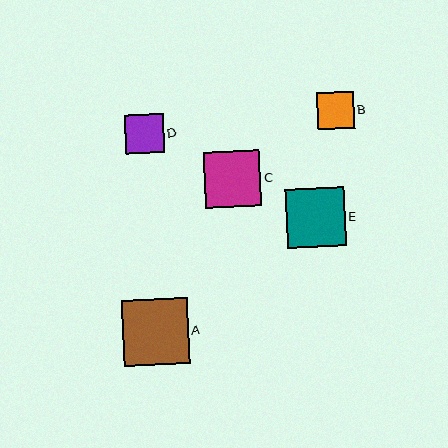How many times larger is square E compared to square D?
Square E is approximately 1.5 times the size of square D.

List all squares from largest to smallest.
From largest to smallest: A, E, C, D, B.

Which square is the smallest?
Square B is the smallest with a size of approximately 36 pixels.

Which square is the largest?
Square A is the largest with a size of approximately 66 pixels.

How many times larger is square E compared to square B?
Square E is approximately 1.6 times the size of square B.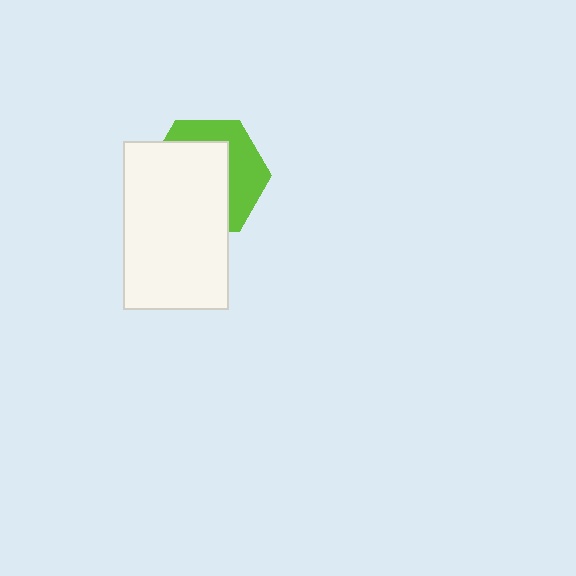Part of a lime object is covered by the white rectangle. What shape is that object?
It is a hexagon.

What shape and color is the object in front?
The object in front is a white rectangle.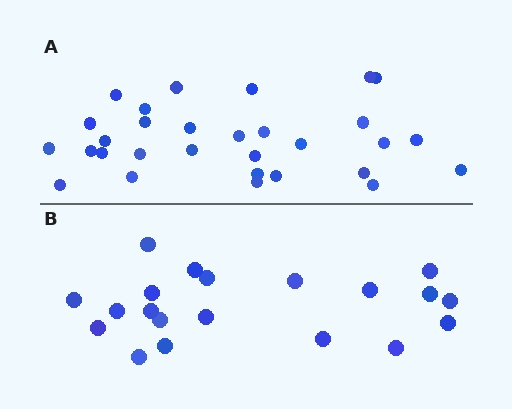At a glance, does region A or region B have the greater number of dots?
Region A (the top region) has more dots.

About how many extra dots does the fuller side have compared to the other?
Region A has roughly 10 or so more dots than region B.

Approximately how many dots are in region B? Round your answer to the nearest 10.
About 20 dots.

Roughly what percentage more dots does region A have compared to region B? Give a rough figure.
About 50% more.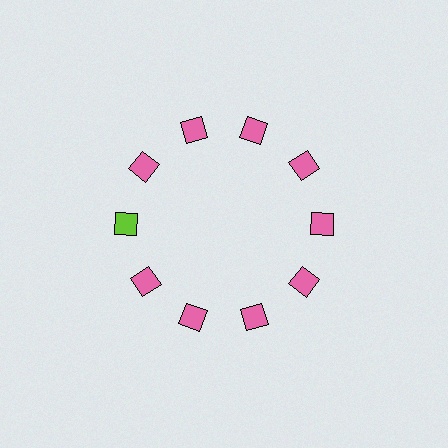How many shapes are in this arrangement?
There are 10 shapes arranged in a ring pattern.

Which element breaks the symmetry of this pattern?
The lime square at roughly the 9 o'clock position breaks the symmetry. All other shapes are pink squares.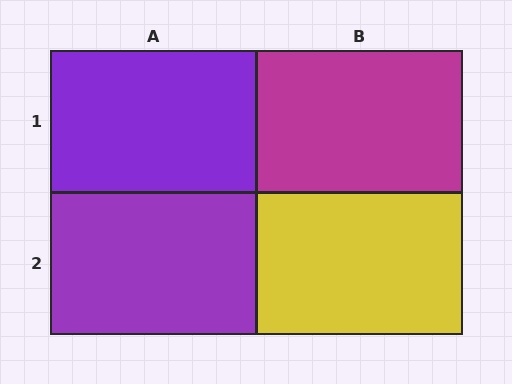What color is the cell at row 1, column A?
Purple.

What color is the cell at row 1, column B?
Magenta.